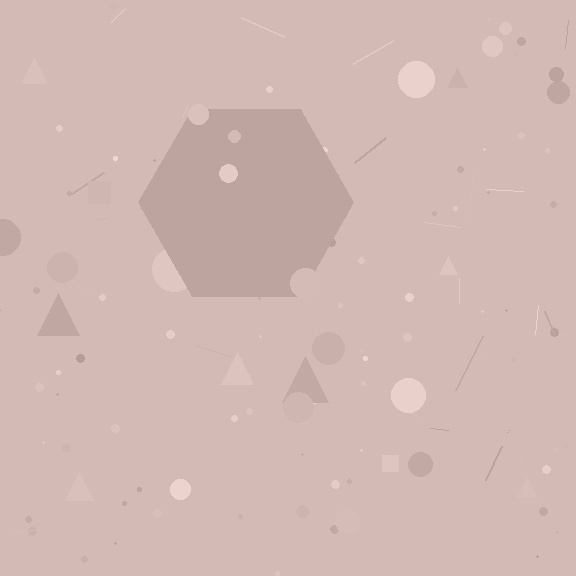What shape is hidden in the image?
A hexagon is hidden in the image.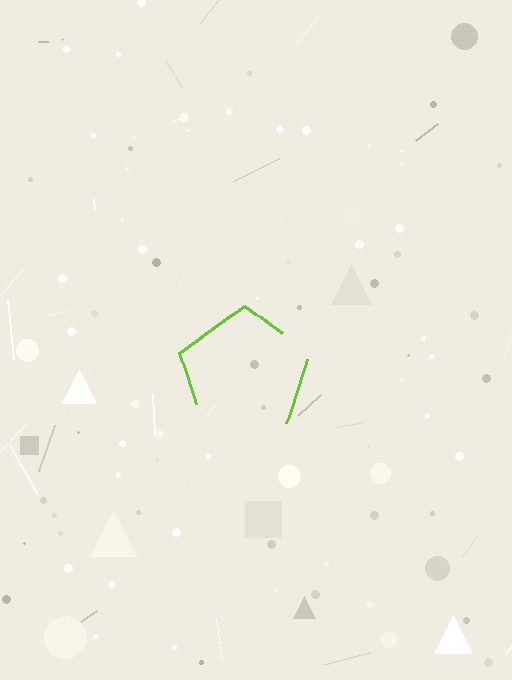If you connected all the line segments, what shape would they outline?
They would outline a pentagon.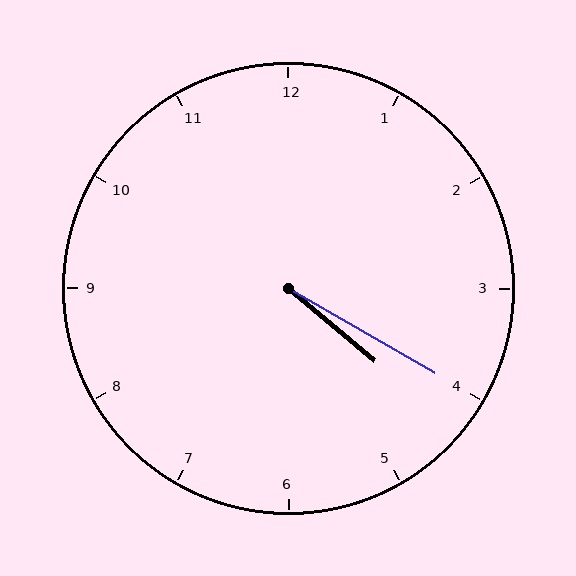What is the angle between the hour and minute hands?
Approximately 10 degrees.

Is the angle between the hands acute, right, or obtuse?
It is acute.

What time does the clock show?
4:20.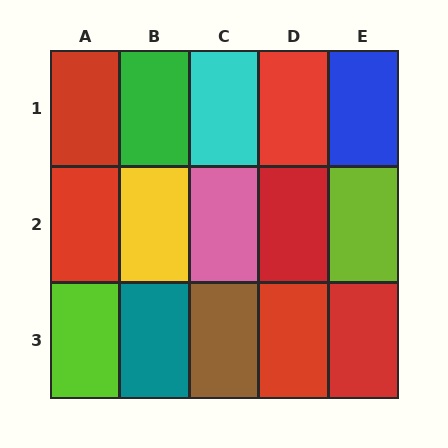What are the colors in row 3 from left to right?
Lime, teal, brown, red, red.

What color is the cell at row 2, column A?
Red.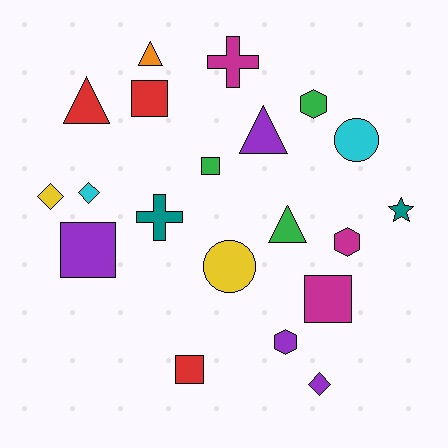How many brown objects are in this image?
There are no brown objects.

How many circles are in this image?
There are 2 circles.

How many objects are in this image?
There are 20 objects.